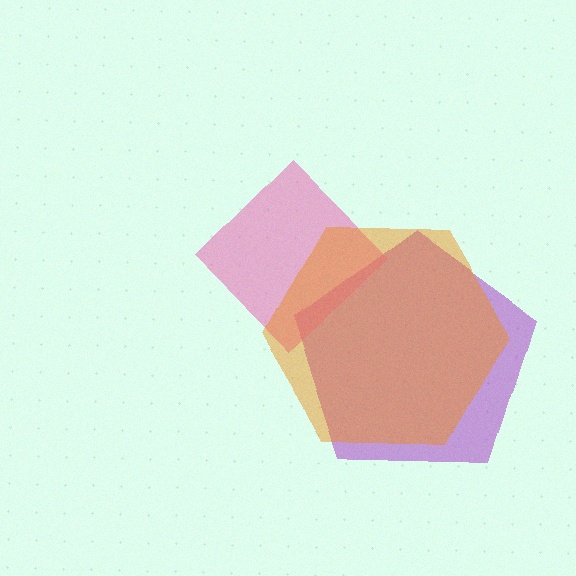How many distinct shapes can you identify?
There are 3 distinct shapes: a purple pentagon, a pink diamond, an orange hexagon.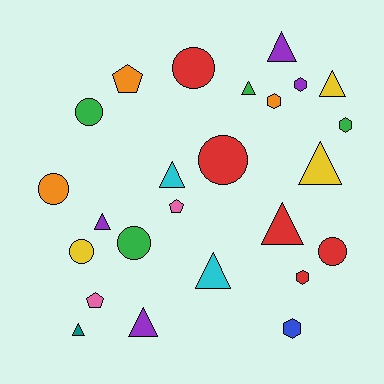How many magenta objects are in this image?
There are no magenta objects.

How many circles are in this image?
There are 7 circles.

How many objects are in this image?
There are 25 objects.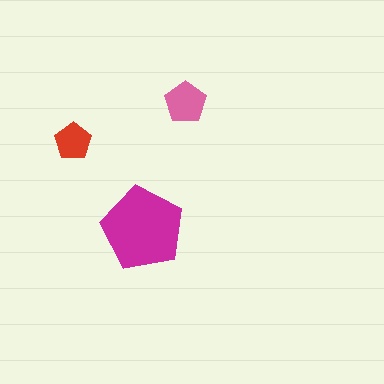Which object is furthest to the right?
The pink pentagon is rightmost.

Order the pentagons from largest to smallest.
the magenta one, the pink one, the red one.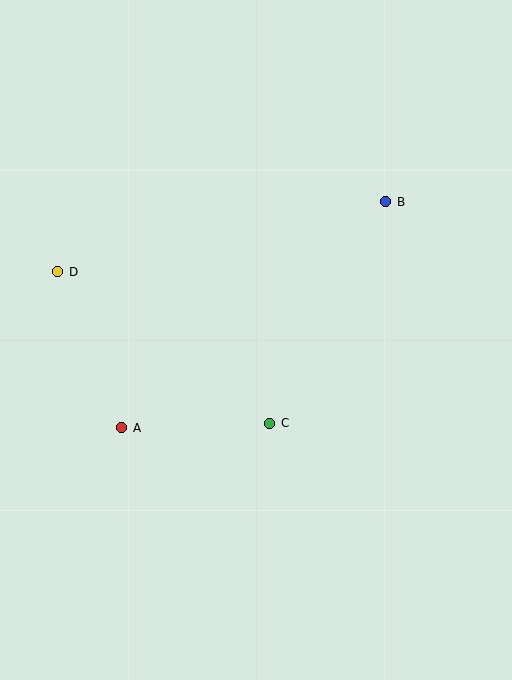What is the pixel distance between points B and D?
The distance between B and D is 335 pixels.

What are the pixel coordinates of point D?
Point D is at (58, 272).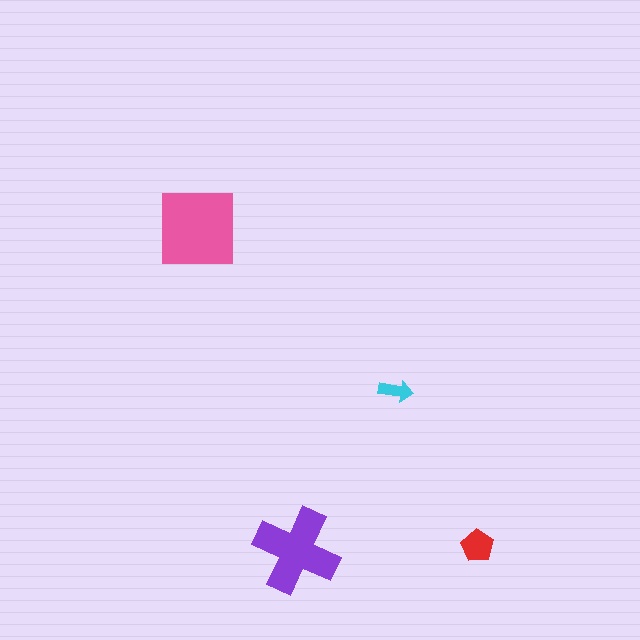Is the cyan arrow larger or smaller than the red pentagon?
Smaller.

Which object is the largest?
The pink square.